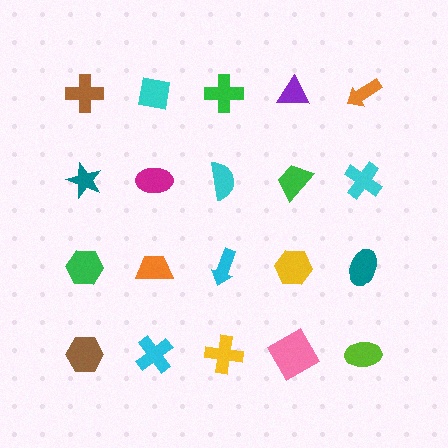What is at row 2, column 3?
A cyan semicircle.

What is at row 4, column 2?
A cyan cross.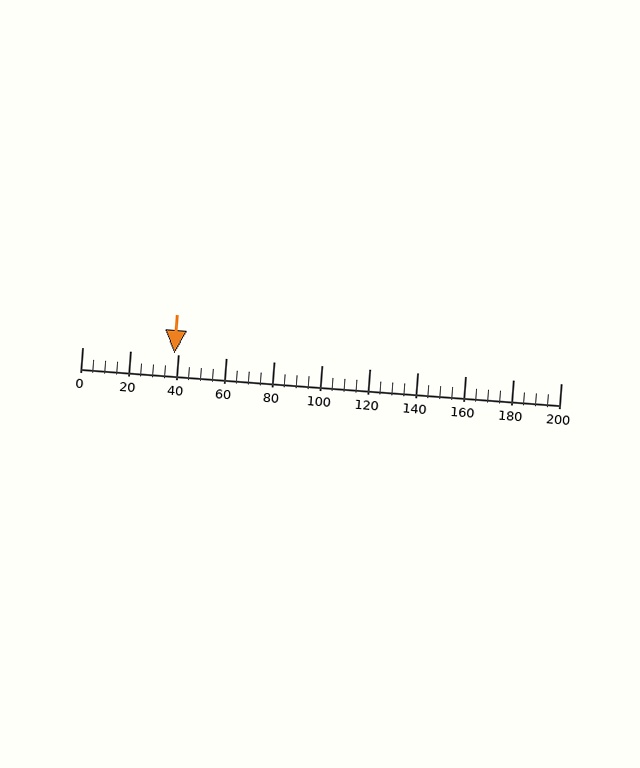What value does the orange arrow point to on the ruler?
The orange arrow points to approximately 39.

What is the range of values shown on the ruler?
The ruler shows values from 0 to 200.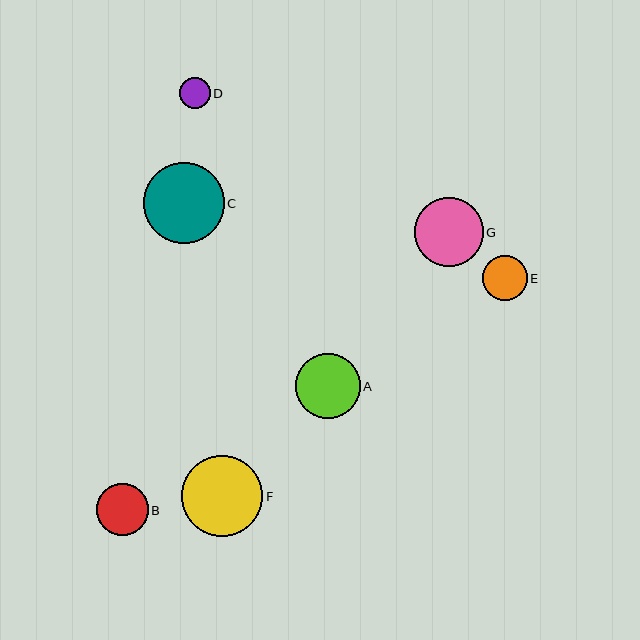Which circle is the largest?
Circle F is the largest with a size of approximately 81 pixels.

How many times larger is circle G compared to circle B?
Circle G is approximately 1.3 times the size of circle B.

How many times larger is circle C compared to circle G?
Circle C is approximately 1.2 times the size of circle G.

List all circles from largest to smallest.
From largest to smallest: F, C, G, A, B, E, D.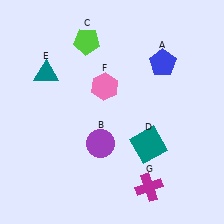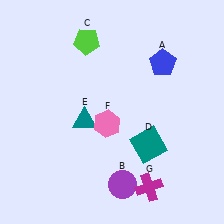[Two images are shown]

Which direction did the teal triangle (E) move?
The teal triangle (E) moved down.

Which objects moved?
The objects that moved are: the purple circle (B), the teal triangle (E), the pink hexagon (F).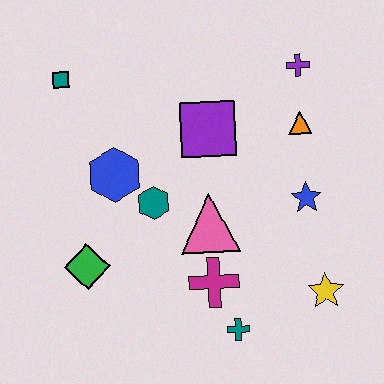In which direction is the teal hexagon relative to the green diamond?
The teal hexagon is to the right of the green diamond.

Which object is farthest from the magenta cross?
The teal square is farthest from the magenta cross.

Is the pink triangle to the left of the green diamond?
No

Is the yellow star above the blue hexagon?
No